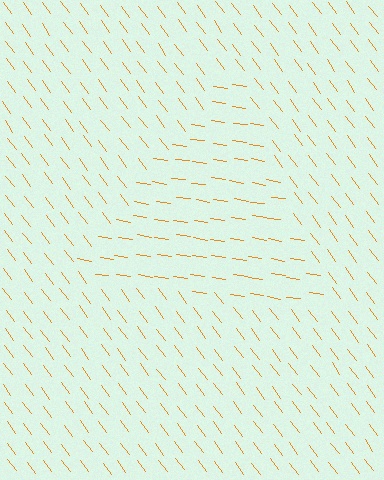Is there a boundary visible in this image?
Yes, there is a texture boundary formed by a change in line orientation.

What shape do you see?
I see a triangle.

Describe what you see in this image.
The image is filled with small orange line segments. A triangle region in the image has lines oriented differently from the surrounding lines, creating a visible texture boundary.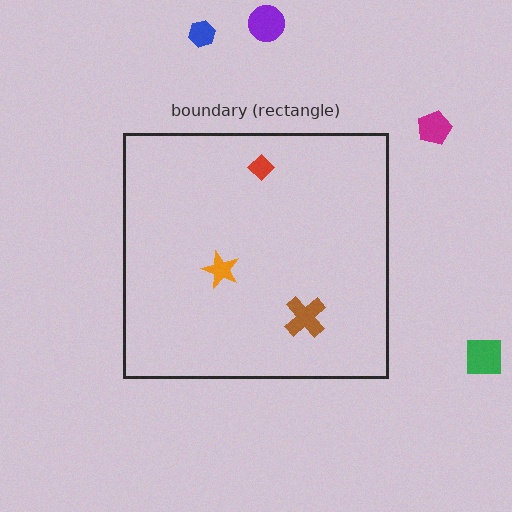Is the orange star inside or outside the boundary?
Inside.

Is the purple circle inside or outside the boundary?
Outside.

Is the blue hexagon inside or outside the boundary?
Outside.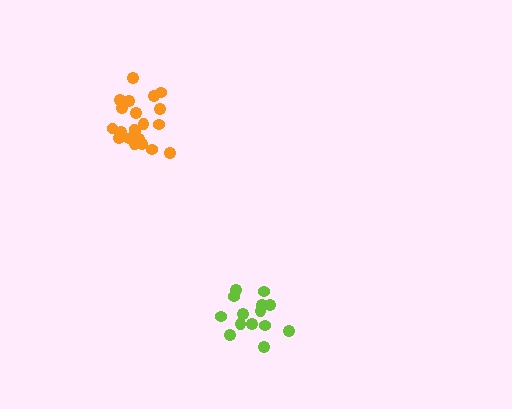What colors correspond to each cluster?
The clusters are colored: lime, orange.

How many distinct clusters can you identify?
There are 2 distinct clusters.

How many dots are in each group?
Group 1: 15 dots, Group 2: 21 dots (36 total).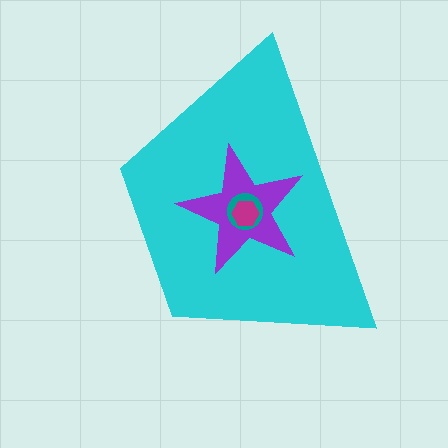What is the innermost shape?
The magenta hexagon.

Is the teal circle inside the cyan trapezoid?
Yes.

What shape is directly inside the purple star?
The teal circle.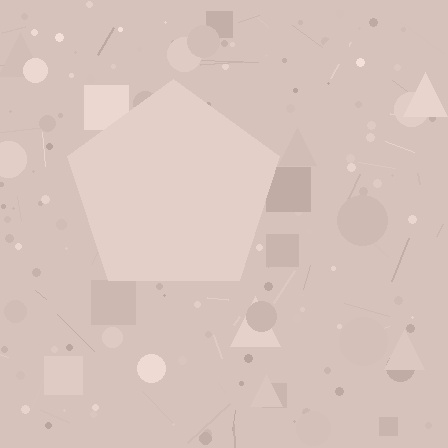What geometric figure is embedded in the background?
A pentagon is embedded in the background.